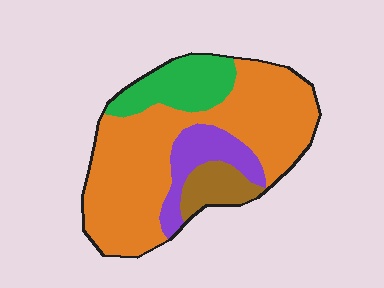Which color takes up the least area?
Brown, at roughly 10%.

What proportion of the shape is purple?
Purple takes up about one eighth (1/8) of the shape.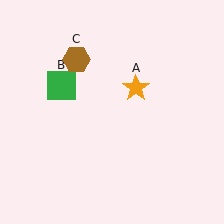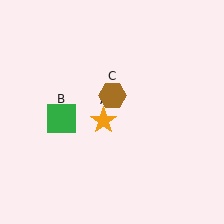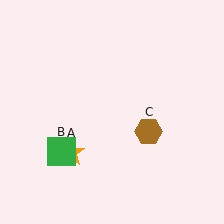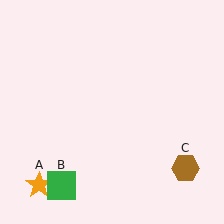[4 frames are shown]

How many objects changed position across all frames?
3 objects changed position: orange star (object A), green square (object B), brown hexagon (object C).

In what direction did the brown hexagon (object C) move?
The brown hexagon (object C) moved down and to the right.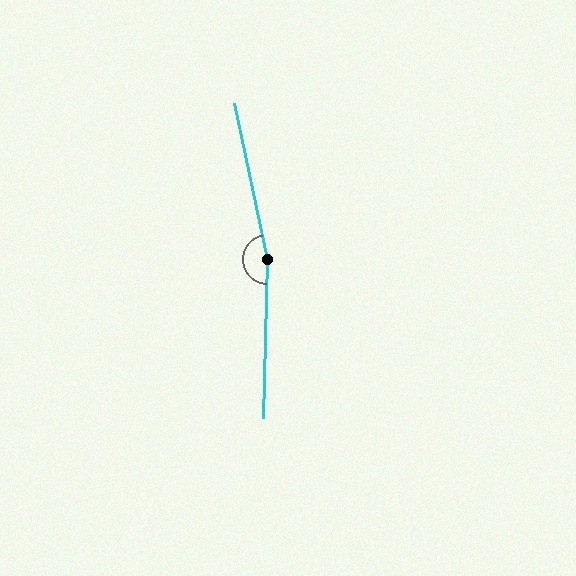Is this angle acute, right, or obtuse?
It is obtuse.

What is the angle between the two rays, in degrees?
Approximately 167 degrees.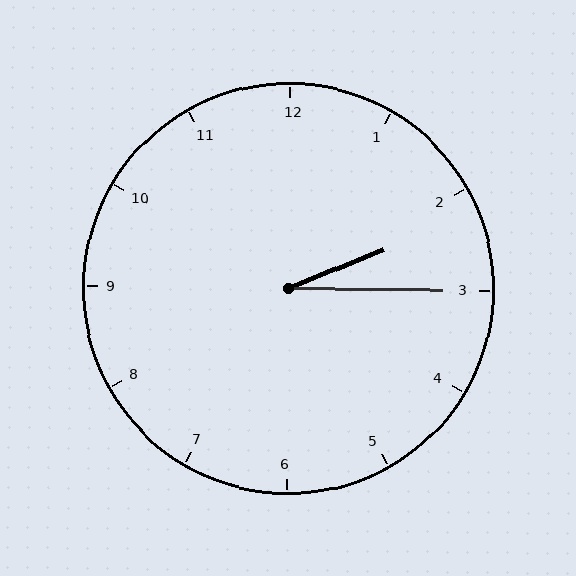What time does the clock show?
2:15.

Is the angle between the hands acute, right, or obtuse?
It is acute.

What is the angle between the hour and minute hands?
Approximately 22 degrees.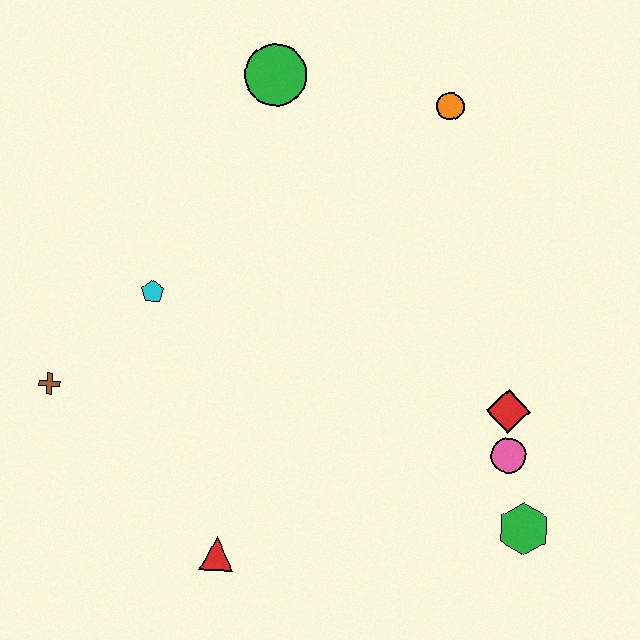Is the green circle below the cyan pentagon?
No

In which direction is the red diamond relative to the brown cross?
The red diamond is to the right of the brown cross.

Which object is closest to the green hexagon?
The pink circle is closest to the green hexagon.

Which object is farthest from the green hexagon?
The green circle is farthest from the green hexagon.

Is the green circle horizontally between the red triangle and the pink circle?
Yes